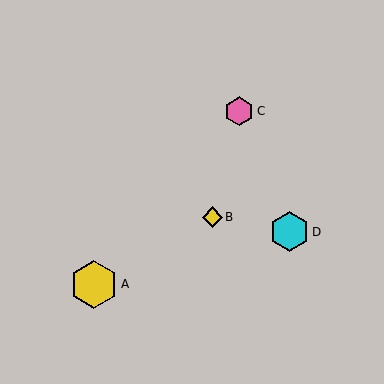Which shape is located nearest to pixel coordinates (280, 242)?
The cyan hexagon (labeled D) at (289, 232) is nearest to that location.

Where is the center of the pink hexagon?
The center of the pink hexagon is at (239, 111).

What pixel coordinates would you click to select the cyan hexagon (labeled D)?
Click at (289, 232) to select the cyan hexagon D.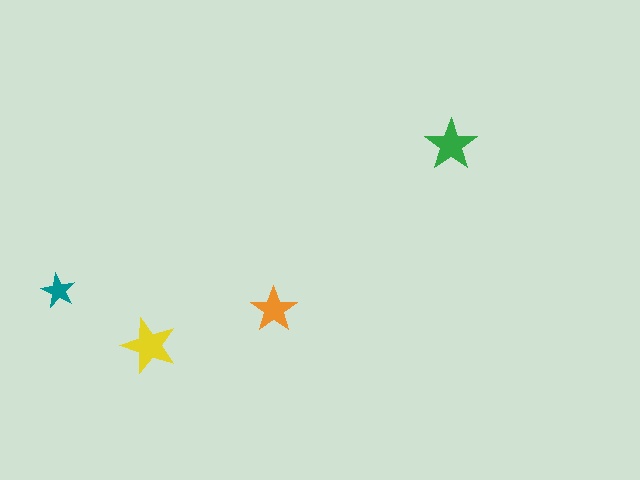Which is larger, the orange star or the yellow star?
The yellow one.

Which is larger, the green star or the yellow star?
The yellow one.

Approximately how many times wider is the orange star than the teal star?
About 1.5 times wider.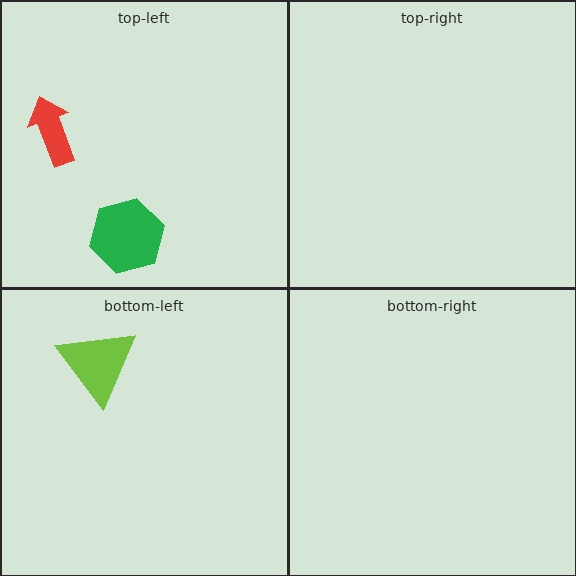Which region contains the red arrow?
The top-left region.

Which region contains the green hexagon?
The top-left region.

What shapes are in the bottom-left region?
The lime triangle.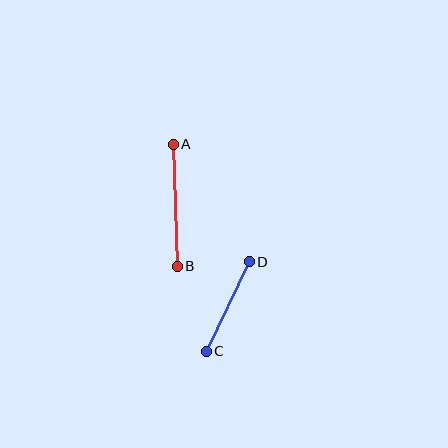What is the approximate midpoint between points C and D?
The midpoint is at approximately (228, 307) pixels.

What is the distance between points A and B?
The distance is approximately 122 pixels.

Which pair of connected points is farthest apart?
Points A and B are farthest apart.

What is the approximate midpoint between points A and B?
The midpoint is at approximately (175, 205) pixels.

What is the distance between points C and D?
The distance is approximately 100 pixels.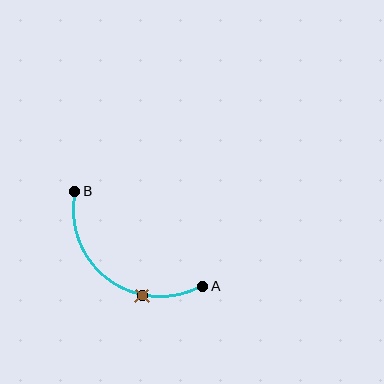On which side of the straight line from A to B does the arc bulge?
The arc bulges below and to the left of the straight line connecting A and B.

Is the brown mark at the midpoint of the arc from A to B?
No. The brown mark lies on the arc but is closer to endpoint A. The arc midpoint would be at the point on the curve equidistant along the arc from both A and B.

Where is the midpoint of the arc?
The arc midpoint is the point on the curve farthest from the straight line joining A and B. It sits below and to the left of that line.